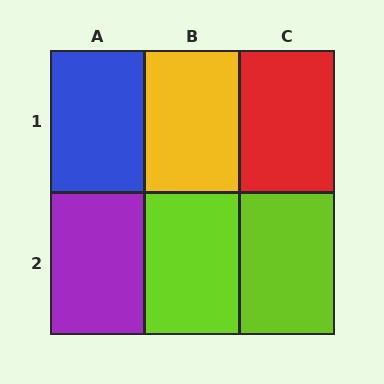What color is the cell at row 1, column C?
Red.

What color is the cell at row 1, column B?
Yellow.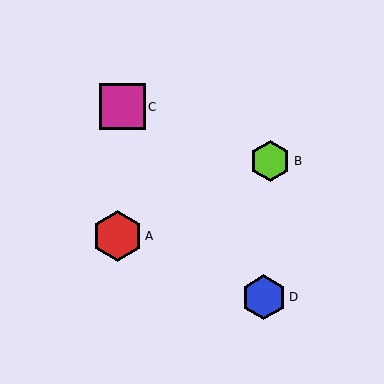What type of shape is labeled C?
Shape C is a magenta square.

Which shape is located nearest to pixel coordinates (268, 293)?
The blue hexagon (labeled D) at (264, 297) is nearest to that location.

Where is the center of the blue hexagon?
The center of the blue hexagon is at (264, 297).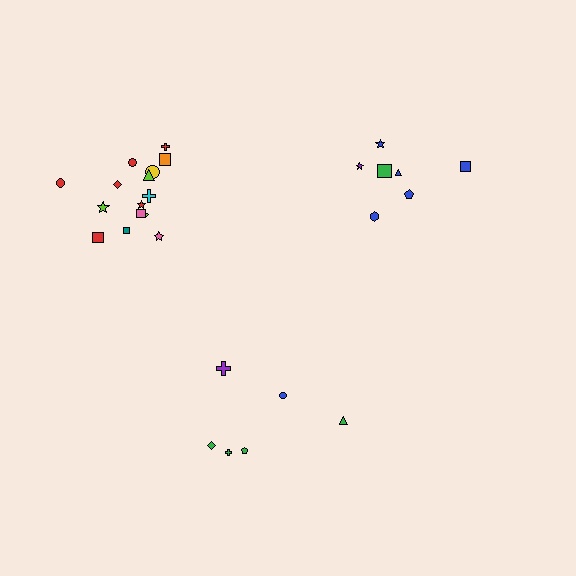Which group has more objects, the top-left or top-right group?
The top-left group.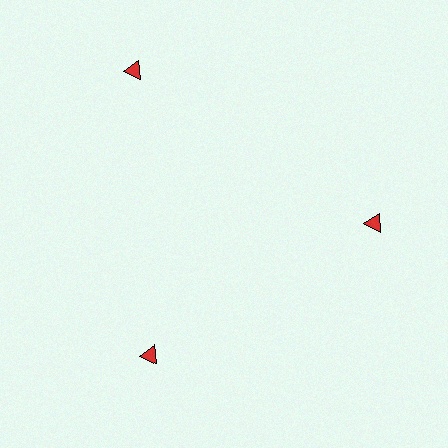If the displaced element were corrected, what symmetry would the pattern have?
It would have 3-fold rotational symmetry — the pattern would map onto itself every 120 degrees.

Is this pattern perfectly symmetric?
No. The 3 red triangles are arranged in a ring, but one element near the 11 o'clock position is pushed outward from the center, breaking the 3-fold rotational symmetry.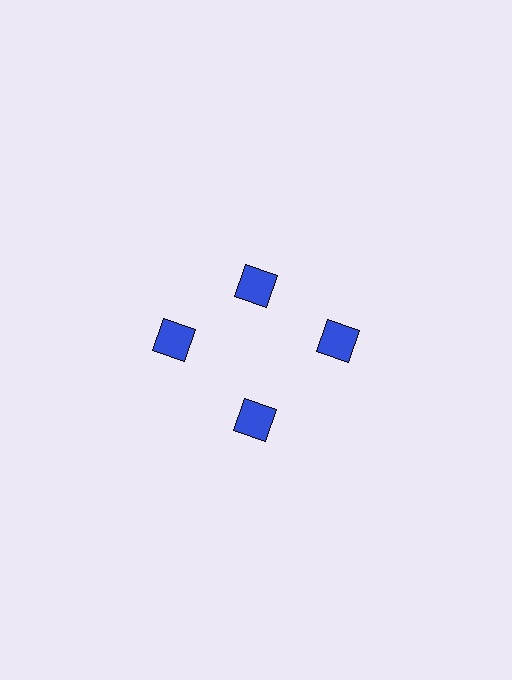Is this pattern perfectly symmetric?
No. The 4 blue squares are arranged in a ring, but one element near the 12 o'clock position is pulled inward toward the center, breaking the 4-fold rotational symmetry.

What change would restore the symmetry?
The symmetry would be restored by moving it outward, back onto the ring so that all 4 squares sit at equal angles and equal distance from the center.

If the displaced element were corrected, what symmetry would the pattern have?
It would have 4-fold rotational symmetry — the pattern would map onto itself every 90 degrees.